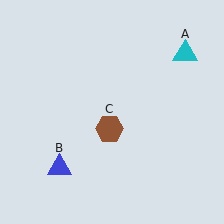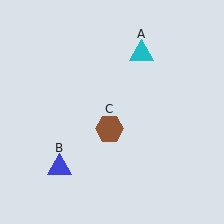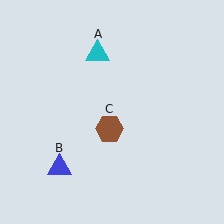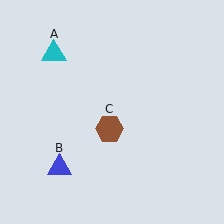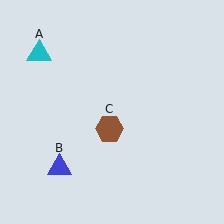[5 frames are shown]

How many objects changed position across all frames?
1 object changed position: cyan triangle (object A).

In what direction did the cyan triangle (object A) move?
The cyan triangle (object A) moved left.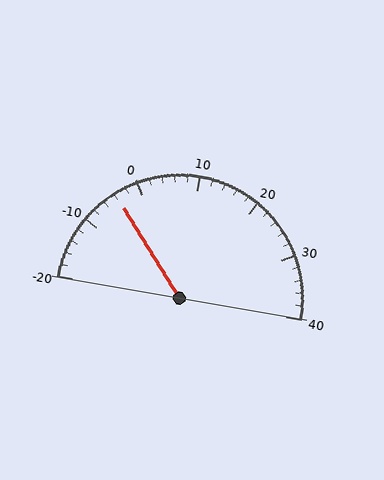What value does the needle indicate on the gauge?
The needle indicates approximately -4.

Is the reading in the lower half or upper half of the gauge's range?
The reading is in the lower half of the range (-20 to 40).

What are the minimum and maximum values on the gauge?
The gauge ranges from -20 to 40.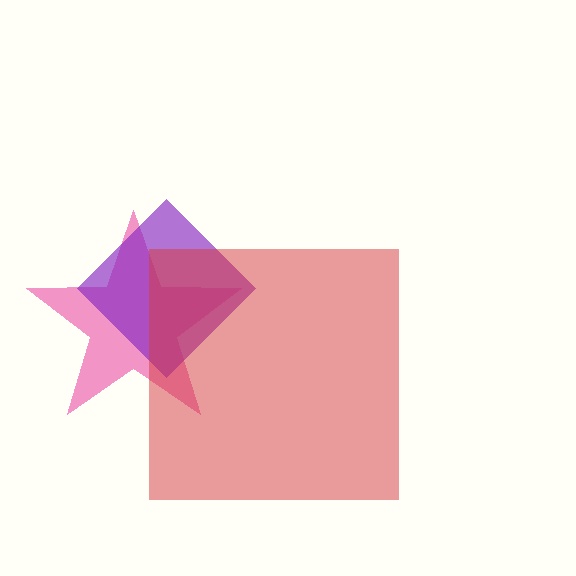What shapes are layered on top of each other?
The layered shapes are: a pink star, a purple diamond, a red square.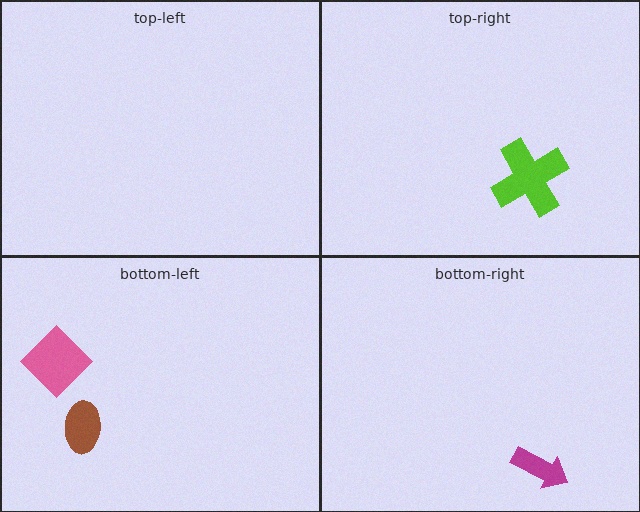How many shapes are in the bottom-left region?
2.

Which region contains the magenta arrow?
The bottom-right region.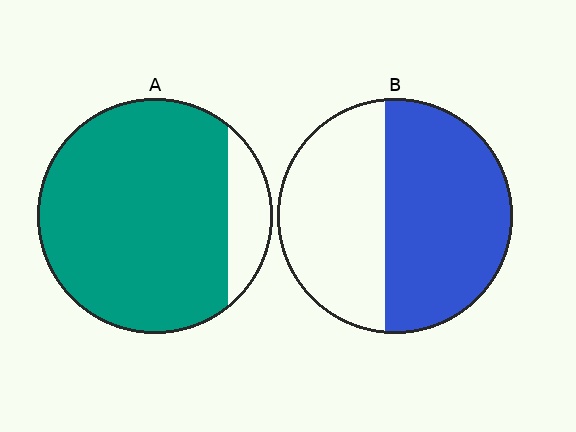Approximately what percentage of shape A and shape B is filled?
A is approximately 85% and B is approximately 55%.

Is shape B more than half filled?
Yes.